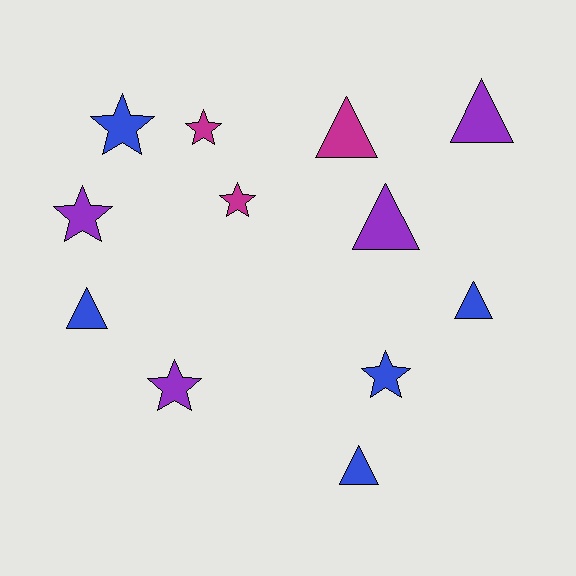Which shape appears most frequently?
Star, with 6 objects.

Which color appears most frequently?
Blue, with 5 objects.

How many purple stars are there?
There are 2 purple stars.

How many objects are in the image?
There are 12 objects.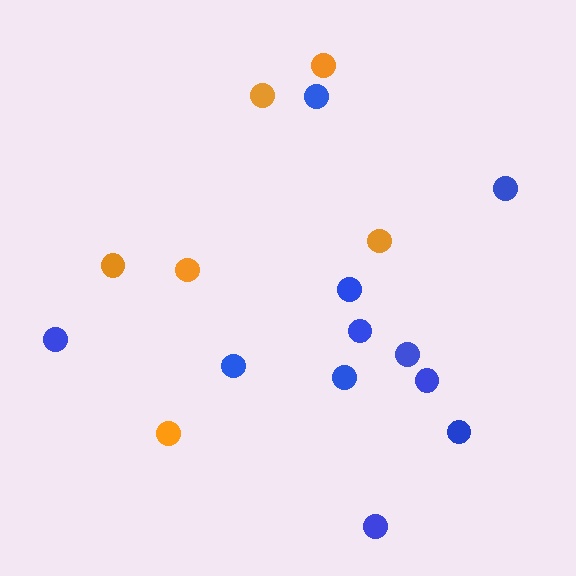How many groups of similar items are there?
There are 2 groups: one group of blue circles (11) and one group of orange circles (6).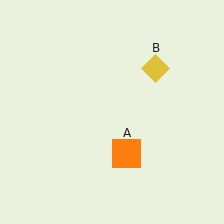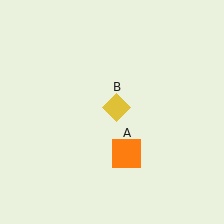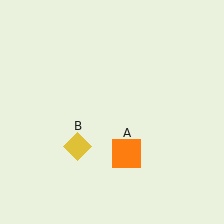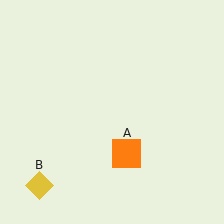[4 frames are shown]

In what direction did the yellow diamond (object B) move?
The yellow diamond (object B) moved down and to the left.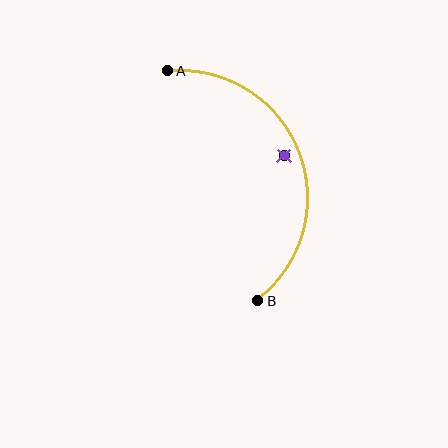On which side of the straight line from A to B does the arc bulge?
The arc bulges to the right of the straight line connecting A and B.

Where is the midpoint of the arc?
The arc midpoint is the point on the curve farthest from the straight line joining A and B. It sits to the right of that line.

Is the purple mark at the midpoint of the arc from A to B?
No — the purple mark does not lie on the arc at all. It sits slightly inside the curve.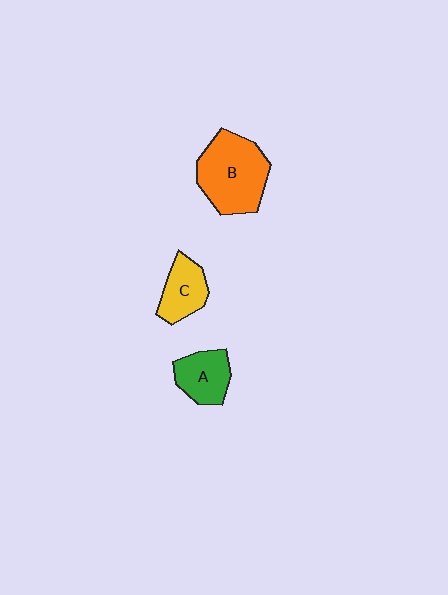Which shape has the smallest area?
Shape C (yellow).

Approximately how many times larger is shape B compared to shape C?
Approximately 1.9 times.